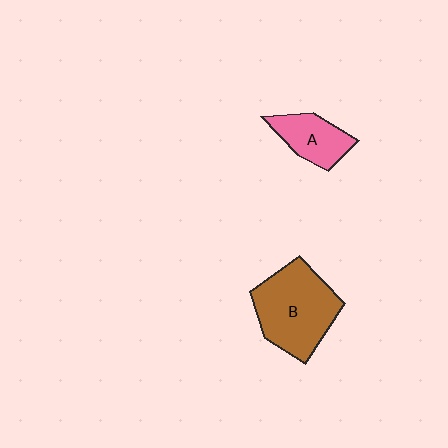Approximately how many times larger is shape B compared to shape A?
Approximately 1.9 times.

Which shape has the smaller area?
Shape A (pink).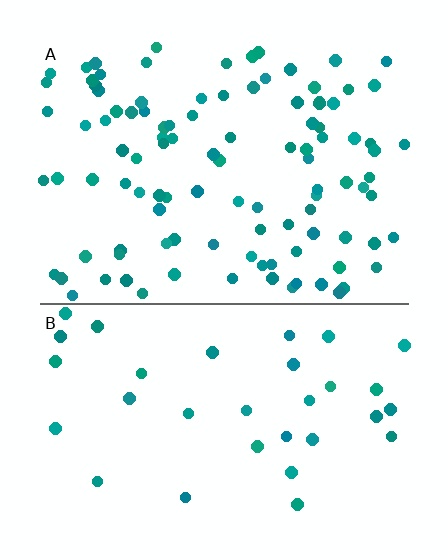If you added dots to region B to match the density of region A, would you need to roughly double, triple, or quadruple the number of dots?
Approximately triple.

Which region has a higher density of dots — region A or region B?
A (the top).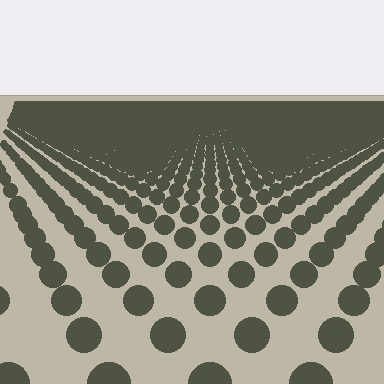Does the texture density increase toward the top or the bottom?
Density increases toward the top.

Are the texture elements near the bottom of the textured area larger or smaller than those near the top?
Larger. Near the bottom, elements are closer to the viewer and appear at a bigger on-screen size.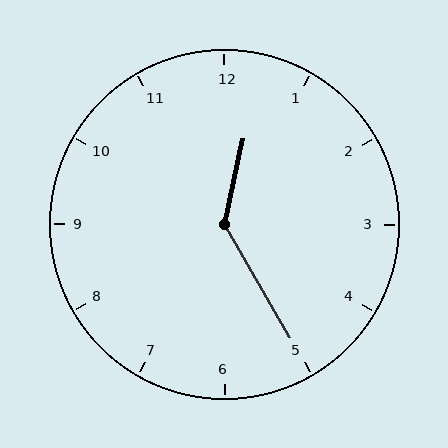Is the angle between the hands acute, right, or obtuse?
It is obtuse.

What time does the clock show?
12:25.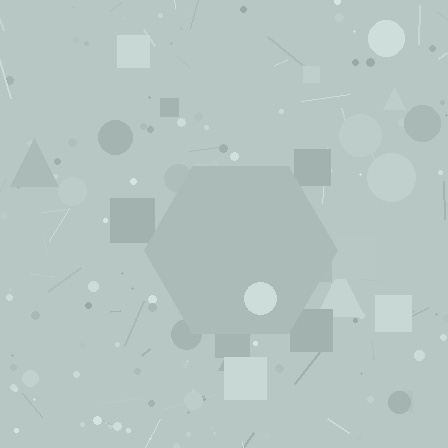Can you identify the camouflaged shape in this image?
The camouflaged shape is a hexagon.